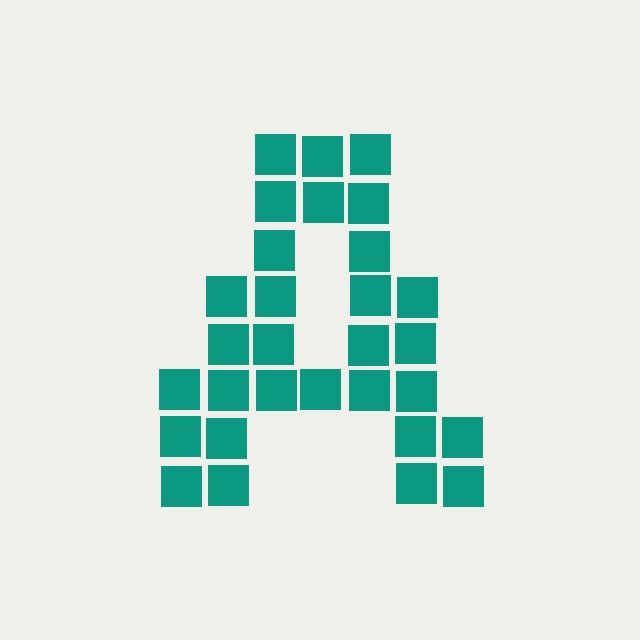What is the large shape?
The large shape is the letter A.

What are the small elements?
The small elements are squares.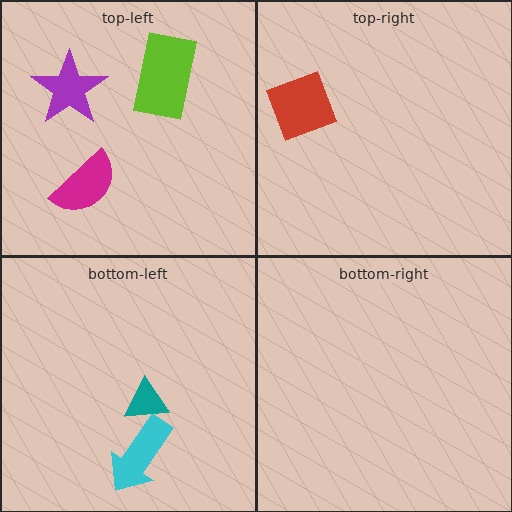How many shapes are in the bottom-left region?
2.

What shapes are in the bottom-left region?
The cyan arrow, the teal triangle.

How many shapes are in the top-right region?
1.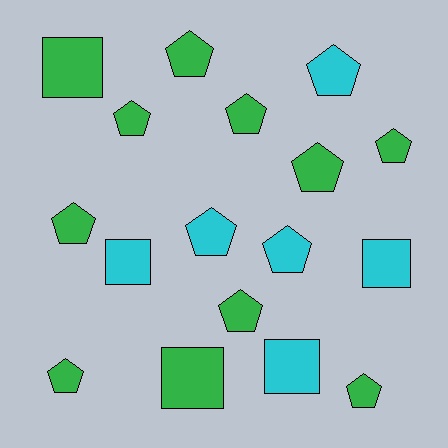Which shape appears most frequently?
Pentagon, with 12 objects.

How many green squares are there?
There are 2 green squares.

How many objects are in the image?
There are 17 objects.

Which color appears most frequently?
Green, with 11 objects.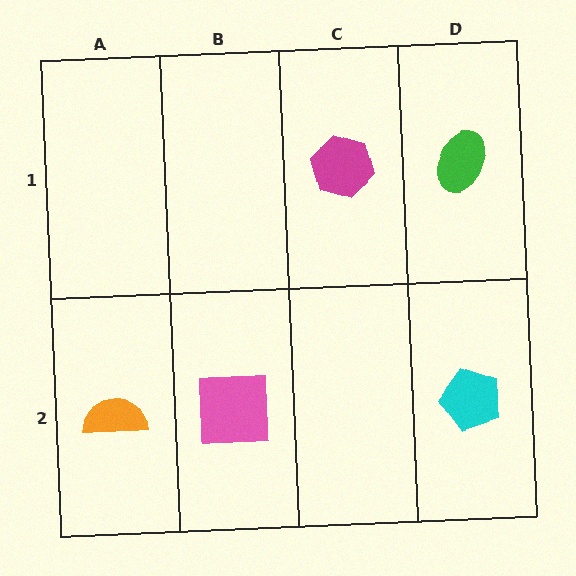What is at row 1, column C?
A magenta hexagon.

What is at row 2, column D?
A cyan pentagon.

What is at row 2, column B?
A pink square.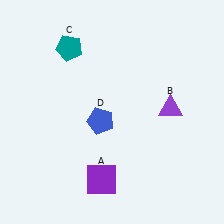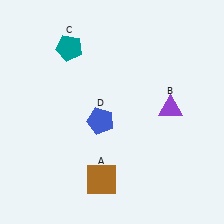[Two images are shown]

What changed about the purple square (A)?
In Image 1, A is purple. In Image 2, it changed to brown.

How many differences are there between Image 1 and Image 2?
There is 1 difference between the two images.